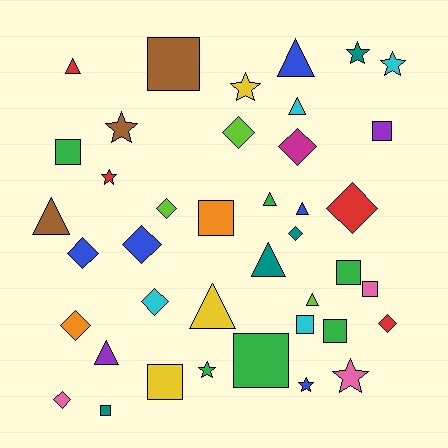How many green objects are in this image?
There are 6 green objects.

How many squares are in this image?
There are 11 squares.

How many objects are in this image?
There are 40 objects.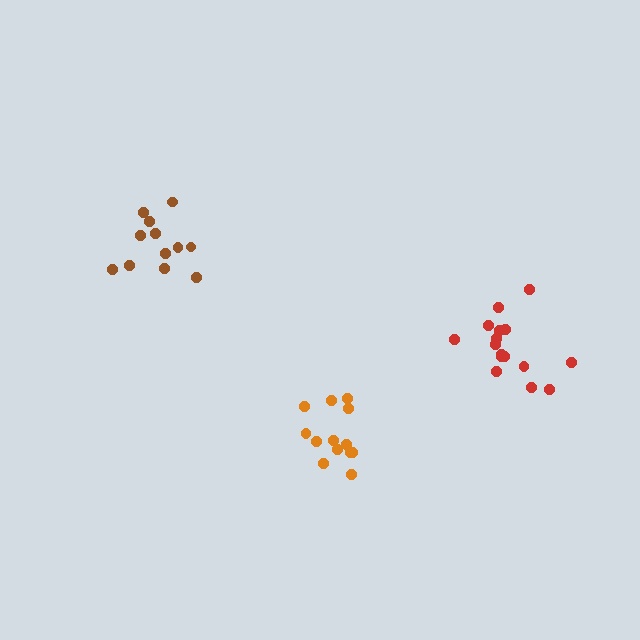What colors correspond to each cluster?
The clusters are colored: red, orange, brown.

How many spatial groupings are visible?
There are 3 spatial groupings.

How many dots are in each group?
Group 1: 16 dots, Group 2: 13 dots, Group 3: 12 dots (41 total).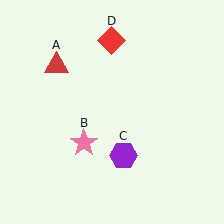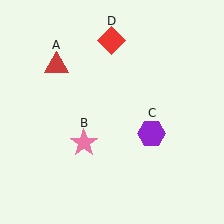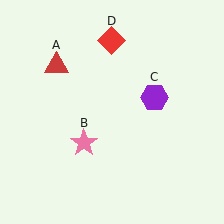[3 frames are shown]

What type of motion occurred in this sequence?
The purple hexagon (object C) rotated counterclockwise around the center of the scene.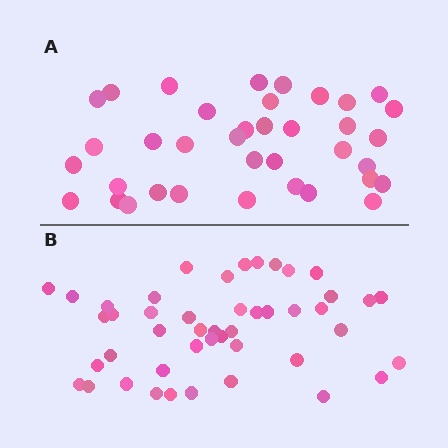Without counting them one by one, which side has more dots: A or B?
Region B (the bottom region) has more dots.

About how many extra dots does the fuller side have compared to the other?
Region B has roughly 8 or so more dots than region A.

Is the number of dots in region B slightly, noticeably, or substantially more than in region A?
Region B has only slightly more — the two regions are fairly close. The ratio is roughly 1.2 to 1.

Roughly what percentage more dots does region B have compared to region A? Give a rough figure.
About 25% more.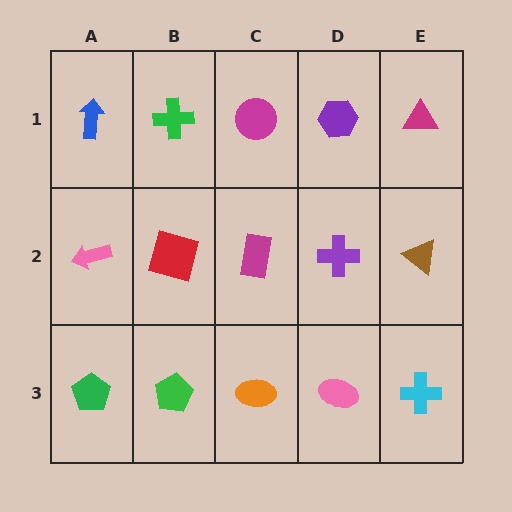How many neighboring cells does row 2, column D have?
4.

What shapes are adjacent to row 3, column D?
A purple cross (row 2, column D), an orange ellipse (row 3, column C), a cyan cross (row 3, column E).